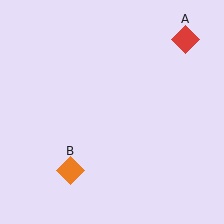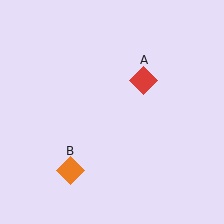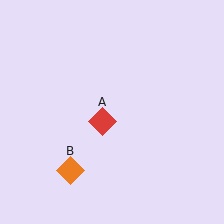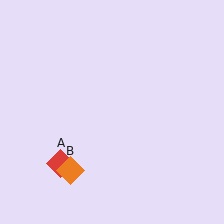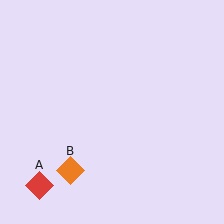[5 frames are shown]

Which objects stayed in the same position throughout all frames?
Orange diamond (object B) remained stationary.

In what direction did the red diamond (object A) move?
The red diamond (object A) moved down and to the left.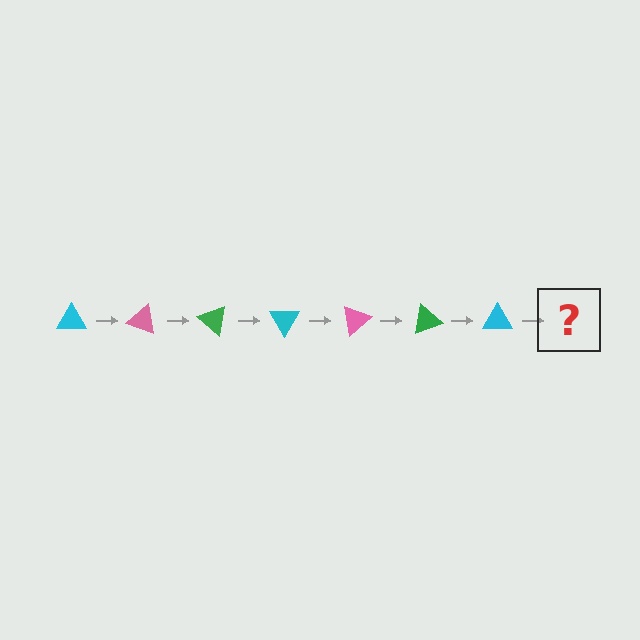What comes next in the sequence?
The next element should be a pink triangle, rotated 140 degrees from the start.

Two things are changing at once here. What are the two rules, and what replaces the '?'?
The two rules are that it rotates 20 degrees each step and the color cycles through cyan, pink, and green. The '?' should be a pink triangle, rotated 140 degrees from the start.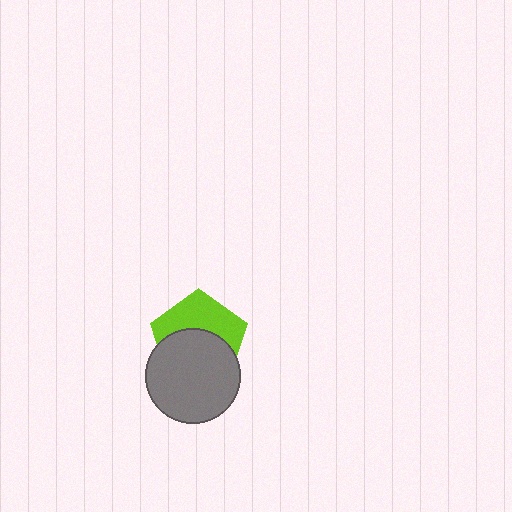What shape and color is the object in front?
The object in front is a gray circle.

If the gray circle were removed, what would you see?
You would see the complete lime pentagon.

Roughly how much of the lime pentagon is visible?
About half of it is visible (roughly 46%).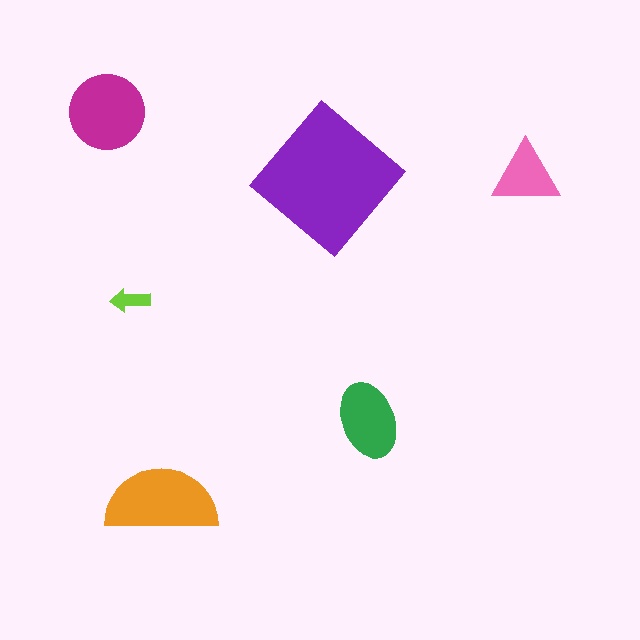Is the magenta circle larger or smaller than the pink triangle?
Larger.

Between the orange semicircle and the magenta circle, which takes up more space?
The orange semicircle.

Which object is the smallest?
The lime arrow.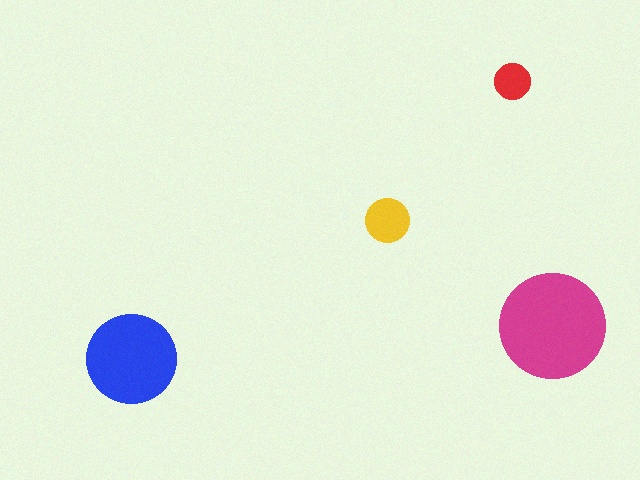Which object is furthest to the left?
The blue circle is leftmost.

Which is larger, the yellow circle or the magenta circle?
The magenta one.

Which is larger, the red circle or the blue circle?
The blue one.